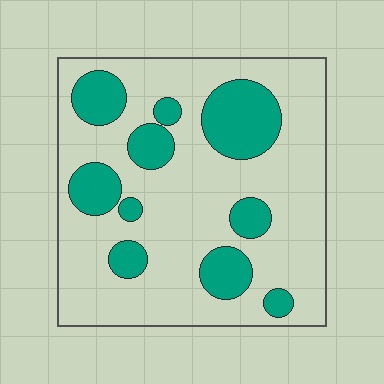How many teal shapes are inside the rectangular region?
10.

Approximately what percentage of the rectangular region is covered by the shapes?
Approximately 25%.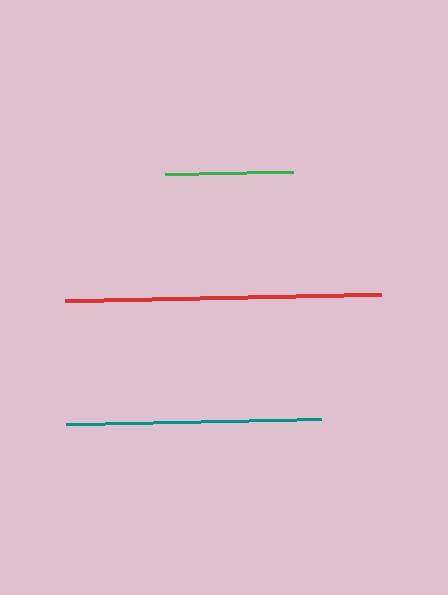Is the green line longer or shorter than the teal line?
The teal line is longer than the green line.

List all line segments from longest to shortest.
From longest to shortest: red, teal, green.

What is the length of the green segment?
The green segment is approximately 128 pixels long.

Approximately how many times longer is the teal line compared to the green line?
The teal line is approximately 2.0 times the length of the green line.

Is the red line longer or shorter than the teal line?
The red line is longer than the teal line.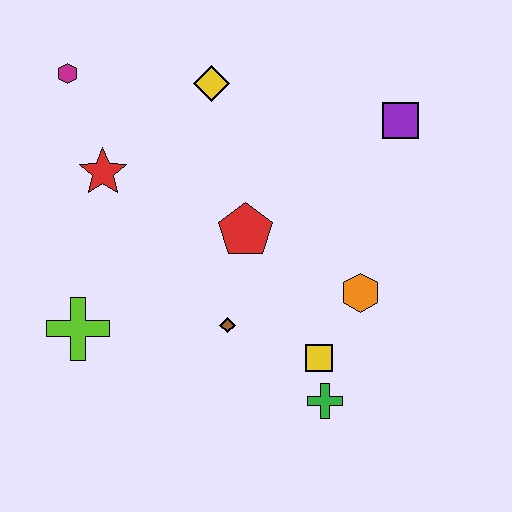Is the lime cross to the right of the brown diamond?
No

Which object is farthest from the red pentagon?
The magenta hexagon is farthest from the red pentagon.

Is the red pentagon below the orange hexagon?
No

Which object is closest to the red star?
The magenta hexagon is closest to the red star.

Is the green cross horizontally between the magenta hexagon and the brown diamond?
No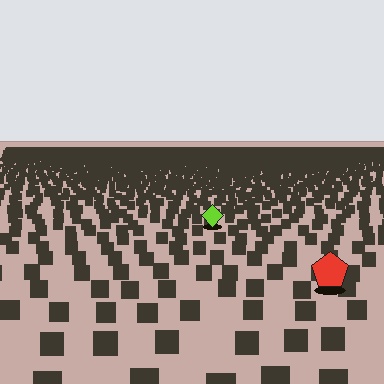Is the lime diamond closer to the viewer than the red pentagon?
No. The red pentagon is closer — you can tell from the texture gradient: the ground texture is coarser near it.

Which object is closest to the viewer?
The red pentagon is closest. The texture marks near it are larger and more spread out.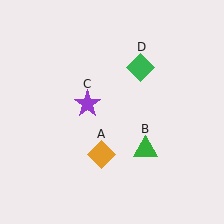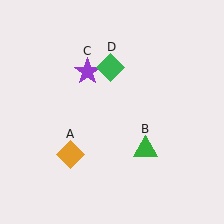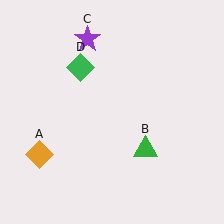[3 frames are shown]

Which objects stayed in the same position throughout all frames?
Green triangle (object B) remained stationary.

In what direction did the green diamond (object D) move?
The green diamond (object D) moved left.